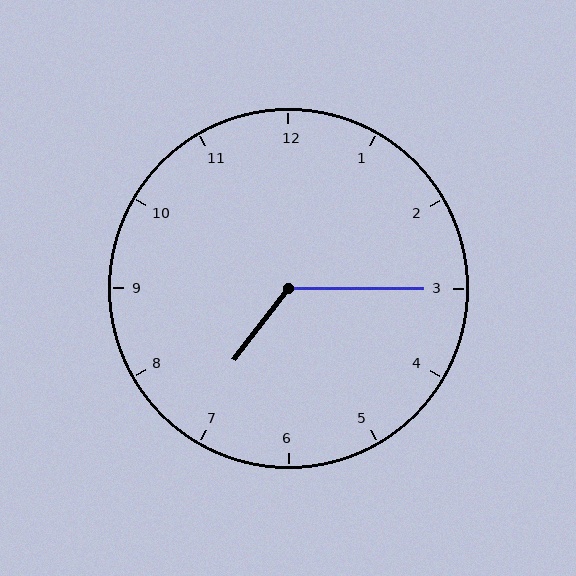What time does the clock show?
7:15.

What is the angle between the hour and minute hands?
Approximately 128 degrees.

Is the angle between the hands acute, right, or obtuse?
It is obtuse.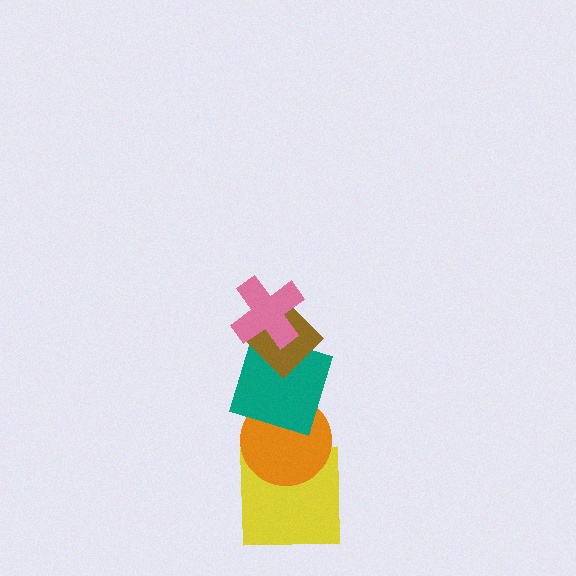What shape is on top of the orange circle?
The teal square is on top of the orange circle.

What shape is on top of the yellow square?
The orange circle is on top of the yellow square.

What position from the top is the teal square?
The teal square is 3rd from the top.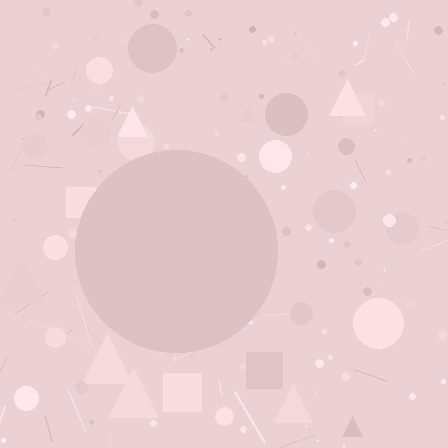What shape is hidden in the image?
A circle is hidden in the image.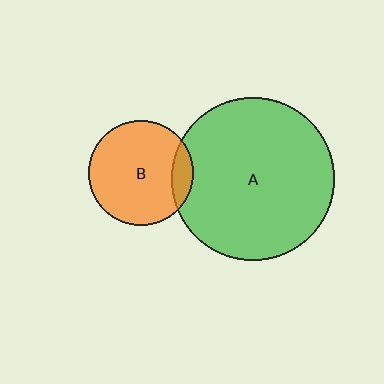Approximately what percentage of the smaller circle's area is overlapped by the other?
Approximately 10%.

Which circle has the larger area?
Circle A (green).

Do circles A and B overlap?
Yes.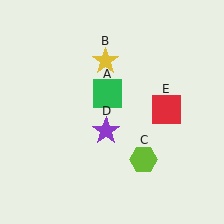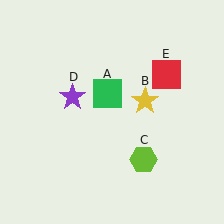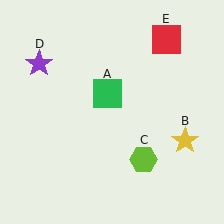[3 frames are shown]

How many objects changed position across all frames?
3 objects changed position: yellow star (object B), purple star (object D), red square (object E).